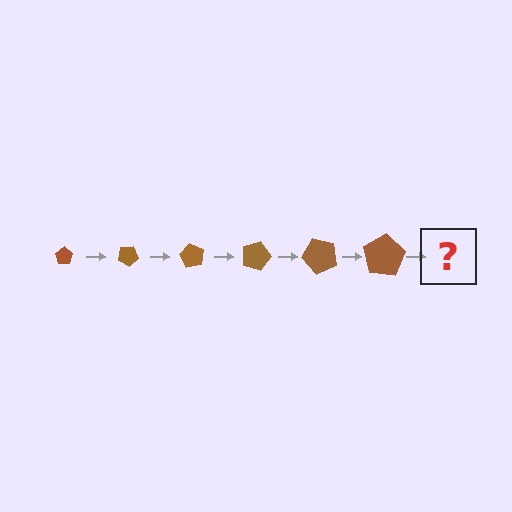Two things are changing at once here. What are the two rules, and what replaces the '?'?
The two rules are that the pentagon grows larger each step and it rotates 30 degrees each step. The '?' should be a pentagon, larger than the previous one and rotated 180 degrees from the start.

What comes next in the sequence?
The next element should be a pentagon, larger than the previous one and rotated 180 degrees from the start.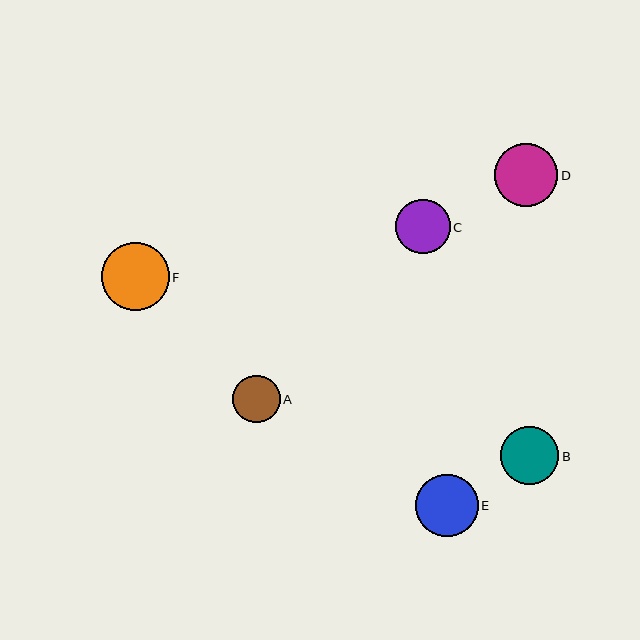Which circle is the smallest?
Circle A is the smallest with a size of approximately 48 pixels.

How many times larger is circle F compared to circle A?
Circle F is approximately 1.4 times the size of circle A.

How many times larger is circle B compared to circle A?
Circle B is approximately 1.2 times the size of circle A.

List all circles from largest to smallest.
From largest to smallest: F, D, E, B, C, A.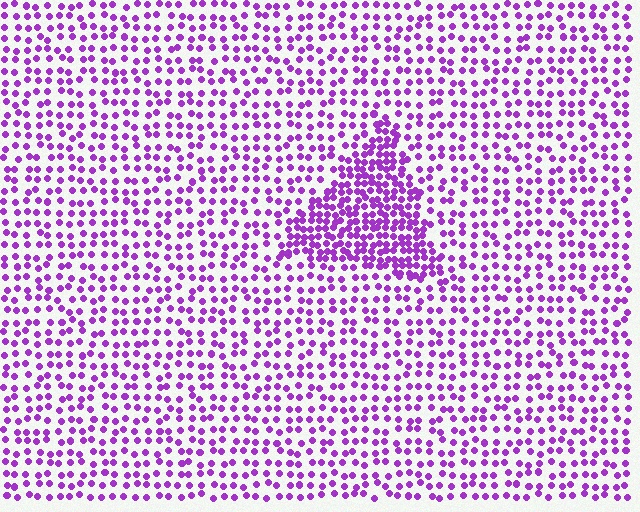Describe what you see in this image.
The image contains small purple elements arranged at two different densities. A triangle-shaped region is visible where the elements are more densely packed than the surrounding area.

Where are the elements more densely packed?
The elements are more densely packed inside the triangle boundary.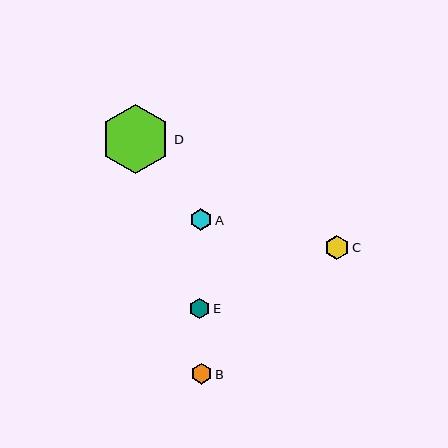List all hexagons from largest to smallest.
From largest to smallest: D, C, A, B, E.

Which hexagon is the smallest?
Hexagon E is the smallest with a size of approximately 21 pixels.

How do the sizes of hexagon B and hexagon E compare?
Hexagon B and hexagon E are approximately the same size.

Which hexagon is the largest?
Hexagon D is the largest with a size of approximately 70 pixels.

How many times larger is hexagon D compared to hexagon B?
Hexagon D is approximately 3.3 times the size of hexagon B.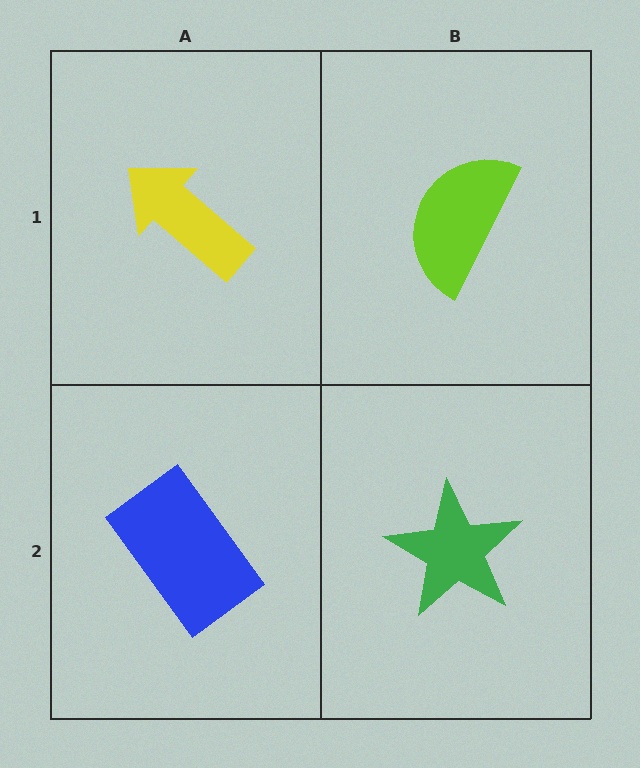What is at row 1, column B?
A lime semicircle.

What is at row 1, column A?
A yellow arrow.